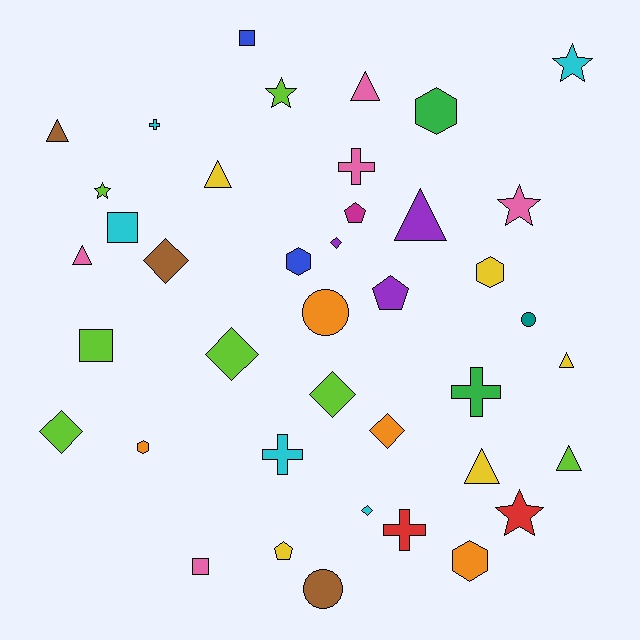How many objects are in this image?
There are 40 objects.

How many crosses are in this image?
There are 5 crosses.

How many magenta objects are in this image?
There is 1 magenta object.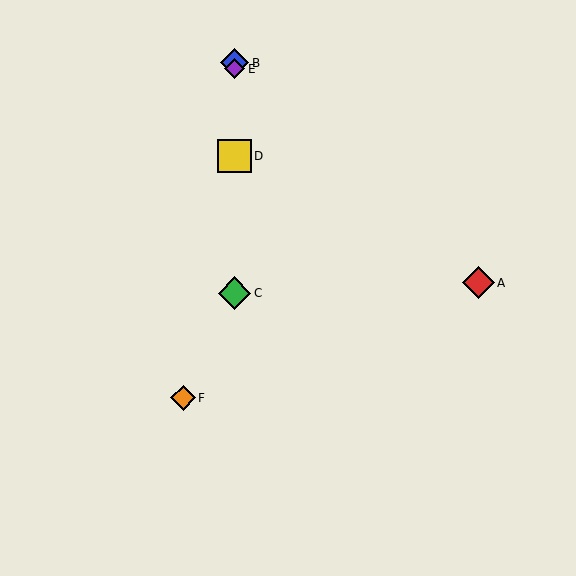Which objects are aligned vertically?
Objects B, C, D, E are aligned vertically.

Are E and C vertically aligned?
Yes, both are at x≈235.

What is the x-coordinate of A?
Object A is at x≈478.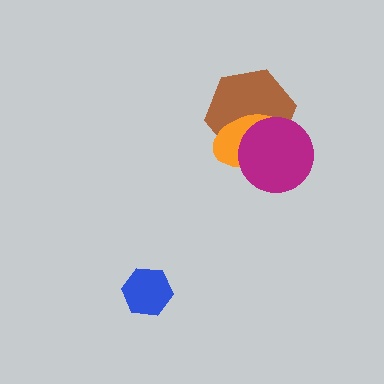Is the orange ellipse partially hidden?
Yes, it is partially covered by another shape.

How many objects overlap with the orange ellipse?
2 objects overlap with the orange ellipse.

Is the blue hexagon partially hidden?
No, no other shape covers it.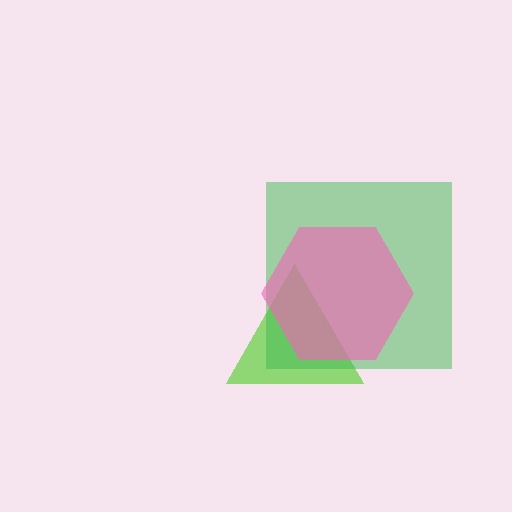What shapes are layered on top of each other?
The layered shapes are: a lime triangle, a green square, a pink hexagon.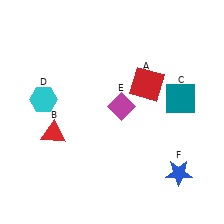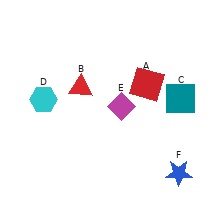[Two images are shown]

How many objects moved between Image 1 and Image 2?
1 object moved between the two images.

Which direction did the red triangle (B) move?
The red triangle (B) moved up.